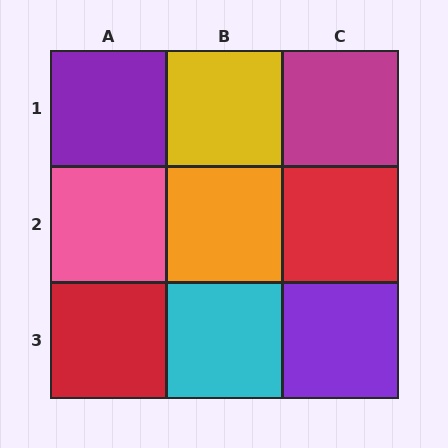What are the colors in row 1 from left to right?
Purple, yellow, magenta.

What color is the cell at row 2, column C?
Red.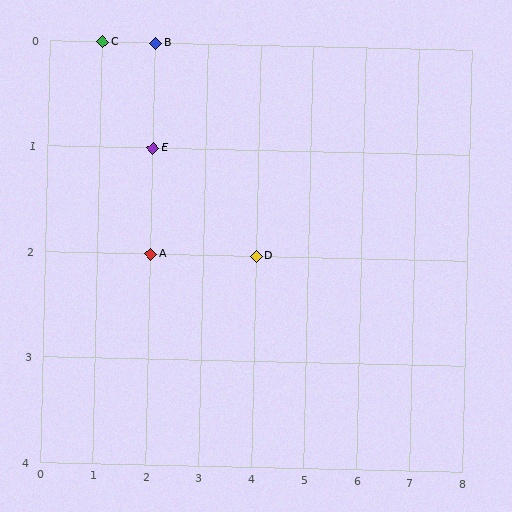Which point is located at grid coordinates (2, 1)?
Point E is at (2, 1).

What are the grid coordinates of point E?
Point E is at grid coordinates (2, 1).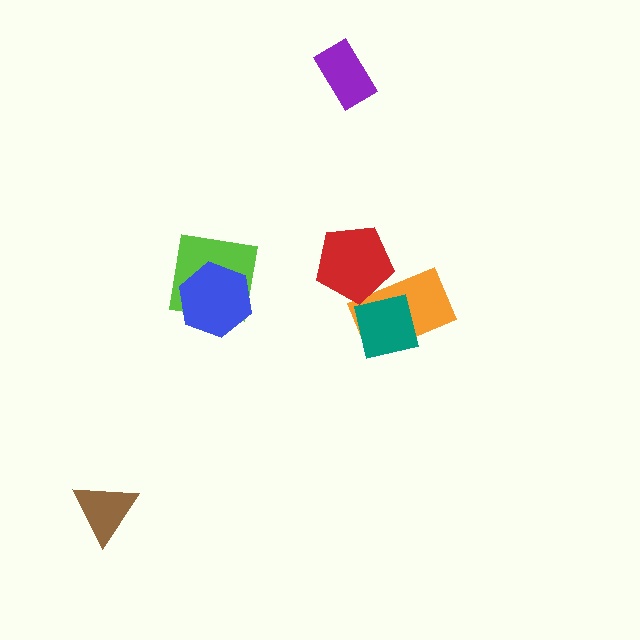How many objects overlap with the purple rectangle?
0 objects overlap with the purple rectangle.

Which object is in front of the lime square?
The blue hexagon is in front of the lime square.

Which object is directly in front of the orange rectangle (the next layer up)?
The red pentagon is directly in front of the orange rectangle.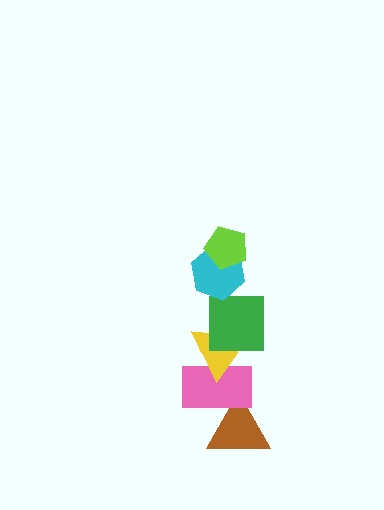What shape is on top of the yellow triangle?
The green square is on top of the yellow triangle.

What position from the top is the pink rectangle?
The pink rectangle is 5th from the top.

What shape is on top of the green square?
The cyan hexagon is on top of the green square.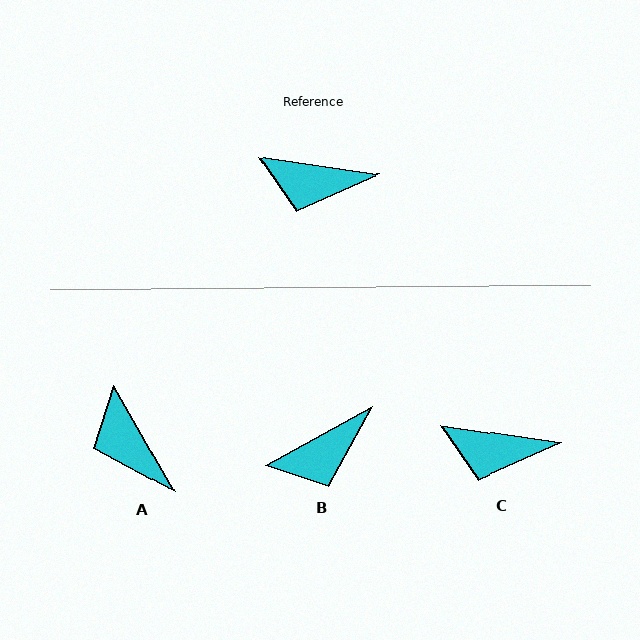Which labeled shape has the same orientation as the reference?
C.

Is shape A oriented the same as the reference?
No, it is off by about 52 degrees.